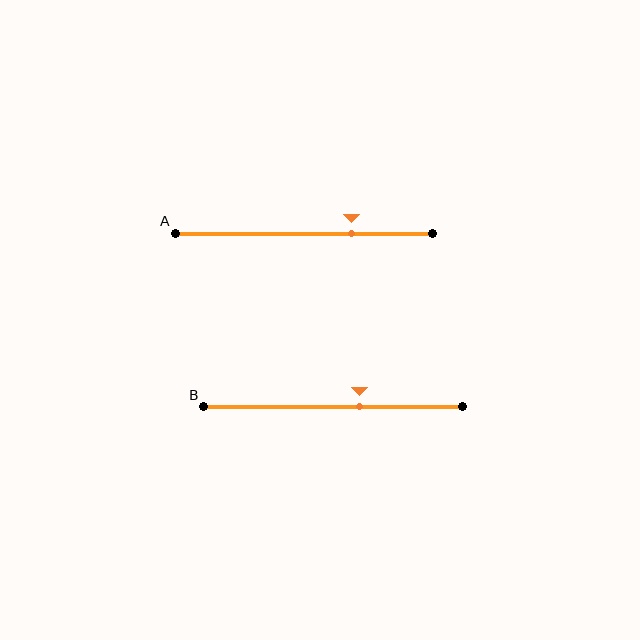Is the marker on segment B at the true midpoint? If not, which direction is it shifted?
No, the marker on segment B is shifted to the right by about 10% of the segment length.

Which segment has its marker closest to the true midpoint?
Segment B has its marker closest to the true midpoint.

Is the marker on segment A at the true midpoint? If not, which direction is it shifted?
No, the marker on segment A is shifted to the right by about 19% of the segment length.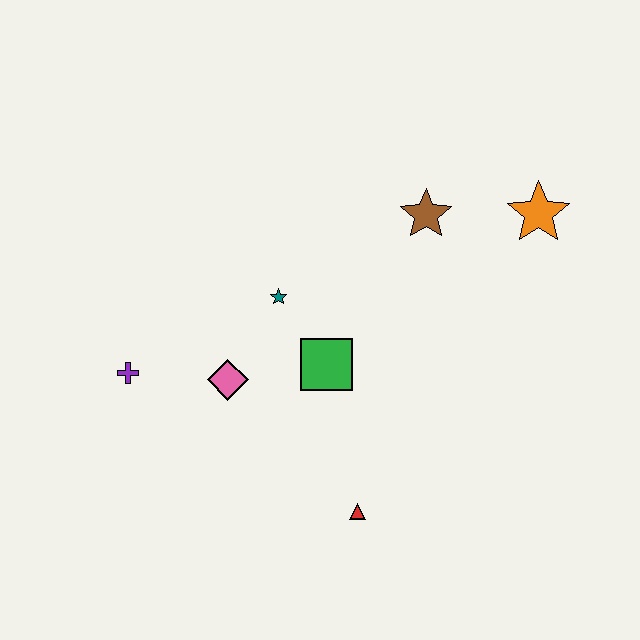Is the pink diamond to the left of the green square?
Yes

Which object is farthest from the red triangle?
The orange star is farthest from the red triangle.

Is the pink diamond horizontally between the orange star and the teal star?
No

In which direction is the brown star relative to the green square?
The brown star is above the green square.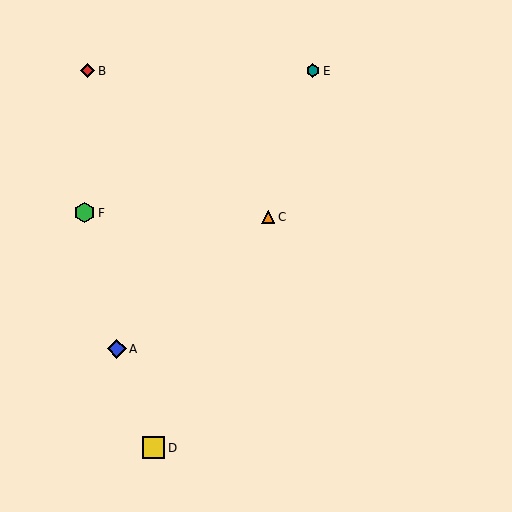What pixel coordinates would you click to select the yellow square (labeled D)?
Click at (154, 448) to select the yellow square D.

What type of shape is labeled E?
Shape E is a teal hexagon.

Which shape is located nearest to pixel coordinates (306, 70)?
The teal hexagon (labeled E) at (313, 71) is nearest to that location.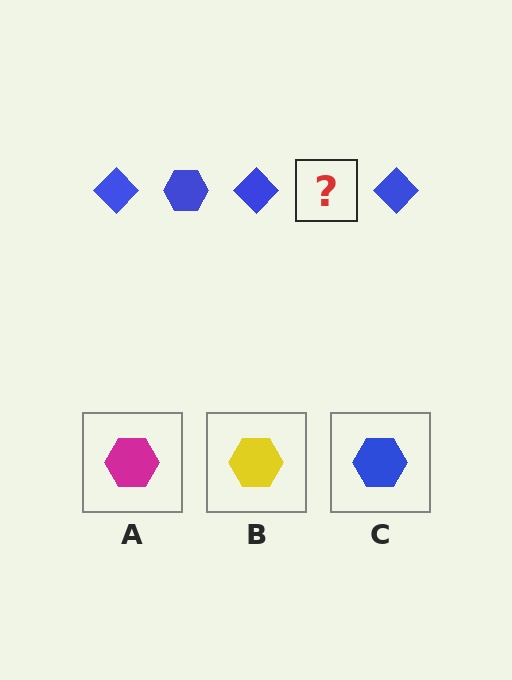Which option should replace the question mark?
Option C.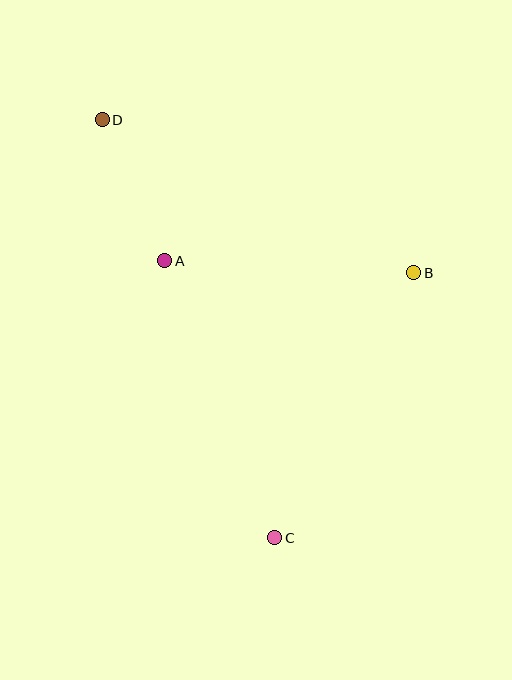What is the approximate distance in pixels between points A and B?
The distance between A and B is approximately 249 pixels.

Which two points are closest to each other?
Points A and D are closest to each other.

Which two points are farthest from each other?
Points C and D are farthest from each other.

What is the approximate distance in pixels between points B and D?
The distance between B and D is approximately 347 pixels.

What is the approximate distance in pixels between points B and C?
The distance between B and C is approximately 299 pixels.